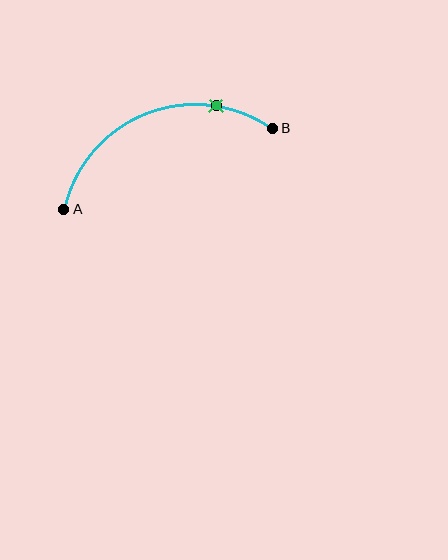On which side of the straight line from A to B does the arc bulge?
The arc bulges above the straight line connecting A and B.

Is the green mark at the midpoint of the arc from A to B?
No. The green mark lies on the arc but is closer to endpoint B. The arc midpoint would be at the point on the curve equidistant along the arc from both A and B.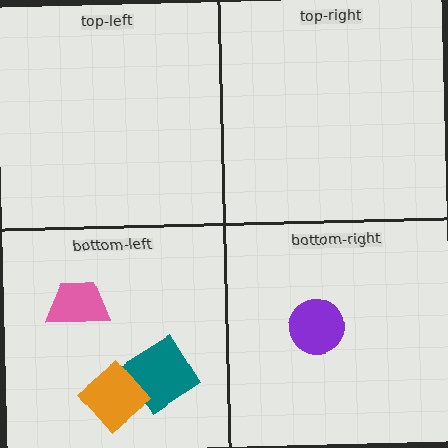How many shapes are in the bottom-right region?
1.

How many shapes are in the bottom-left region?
3.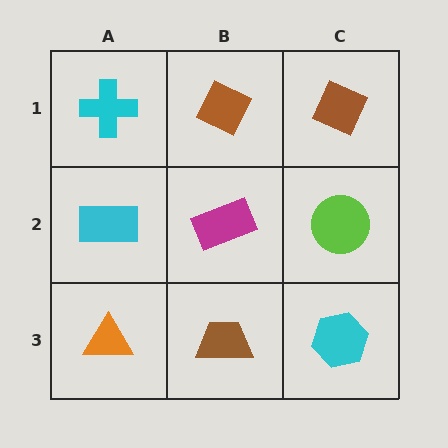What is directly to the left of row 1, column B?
A cyan cross.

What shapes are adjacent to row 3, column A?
A cyan rectangle (row 2, column A), a brown trapezoid (row 3, column B).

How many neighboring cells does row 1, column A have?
2.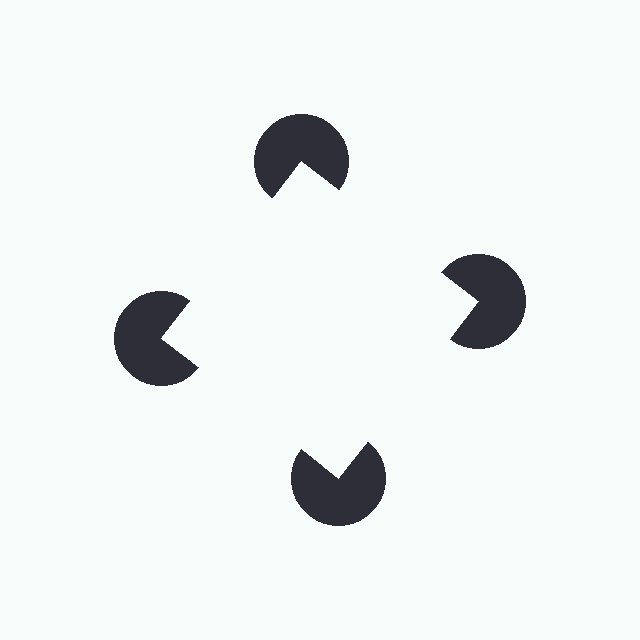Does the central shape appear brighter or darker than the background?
It typically appears slightly brighter than the background, even though no actual brightness change is drawn.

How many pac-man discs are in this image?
There are 4 — one at each vertex of the illusory square.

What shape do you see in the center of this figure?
An illusory square — its edges are inferred from the aligned wedge cuts in the pac-man discs, not physically drawn.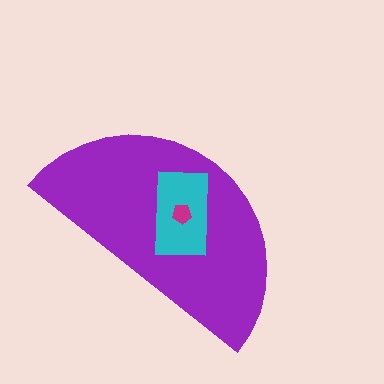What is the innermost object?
The magenta pentagon.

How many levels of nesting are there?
3.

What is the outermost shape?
The purple semicircle.